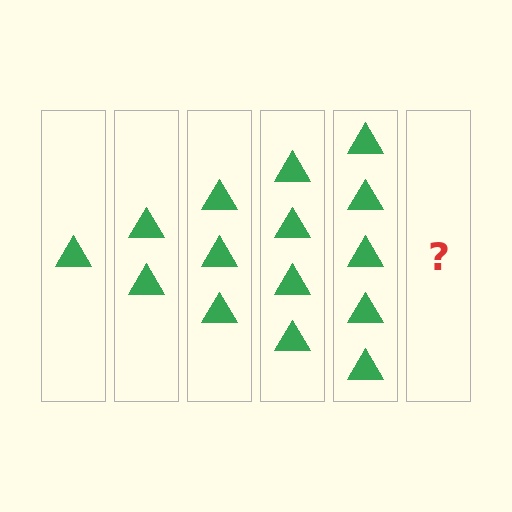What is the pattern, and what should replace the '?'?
The pattern is that each step adds one more triangle. The '?' should be 6 triangles.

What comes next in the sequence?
The next element should be 6 triangles.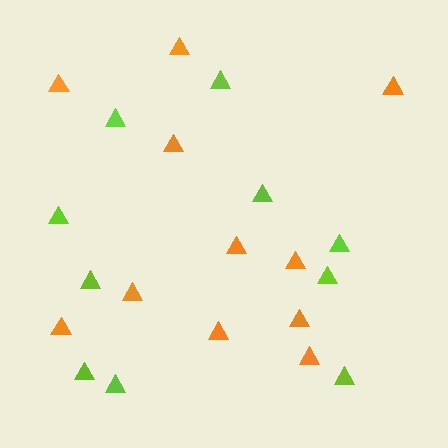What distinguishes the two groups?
There are 2 groups: one group of orange triangles (11) and one group of lime triangles (10).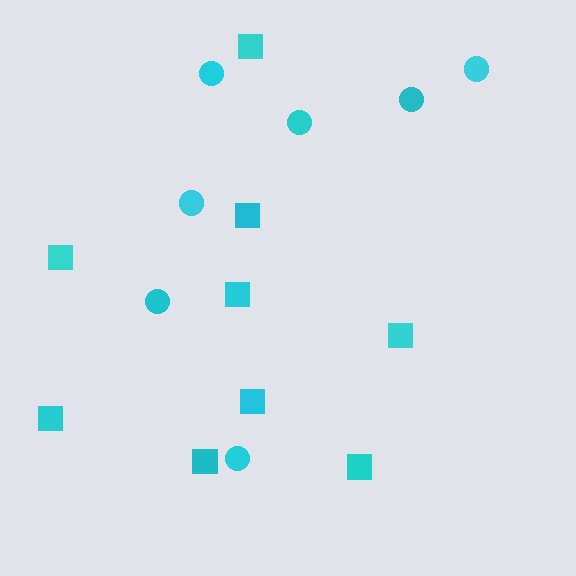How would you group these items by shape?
There are 2 groups: one group of circles (7) and one group of squares (9).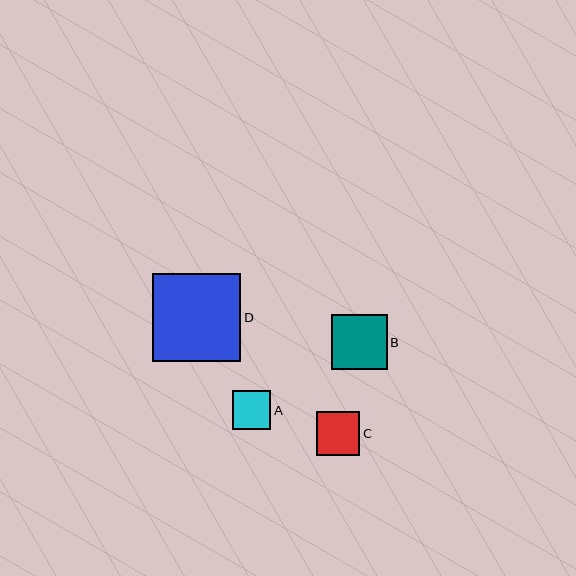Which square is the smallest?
Square A is the smallest with a size of approximately 39 pixels.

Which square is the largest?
Square D is the largest with a size of approximately 88 pixels.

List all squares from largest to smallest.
From largest to smallest: D, B, C, A.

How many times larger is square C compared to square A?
Square C is approximately 1.1 times the size of square A.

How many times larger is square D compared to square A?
Square D is approximately 2.3 times the size of square A.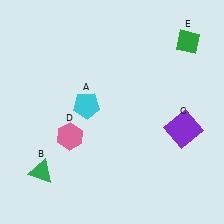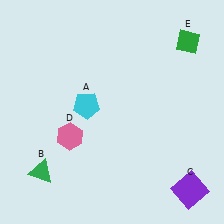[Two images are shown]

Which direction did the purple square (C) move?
The purple square (C) moved down.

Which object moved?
The purple square (C) moved down.